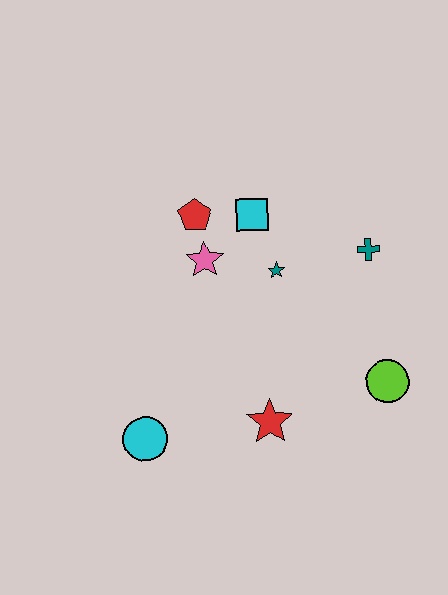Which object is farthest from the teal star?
The cyan circle is farthest from the teal star.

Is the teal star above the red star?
Yes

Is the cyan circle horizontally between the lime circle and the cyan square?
No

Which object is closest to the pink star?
The red pentagon is closest to the pink star.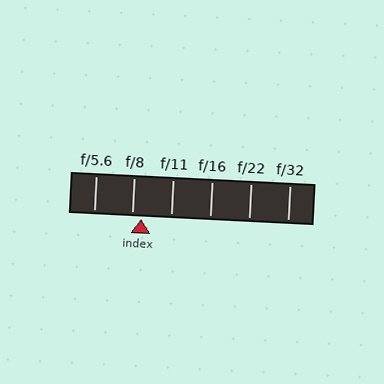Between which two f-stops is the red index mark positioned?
The index mark is between f/8 and f/11.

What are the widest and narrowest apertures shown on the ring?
The widest aperture shown is f/5.6 and the narrowest is f/32.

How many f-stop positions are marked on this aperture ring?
There are 6 f-stop positions marked.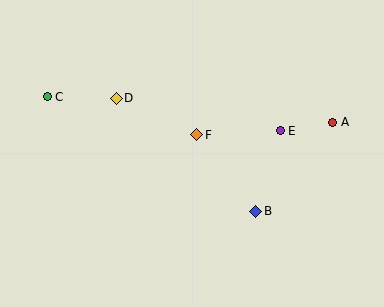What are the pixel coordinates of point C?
Point C is at (47, 97).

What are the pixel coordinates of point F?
Point F is at (197, 135).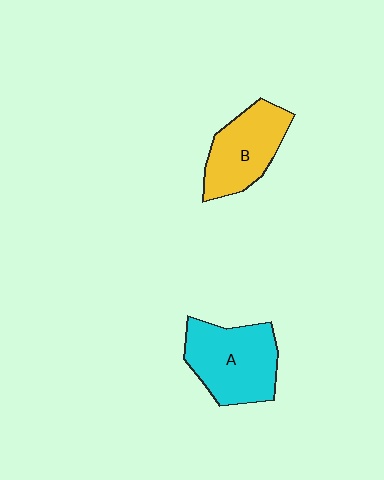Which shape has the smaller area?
Shape B (yellow).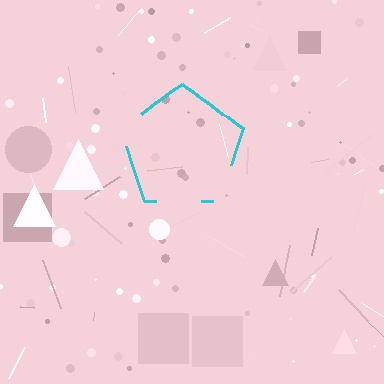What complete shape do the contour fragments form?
The contour fragments form a pentagon.